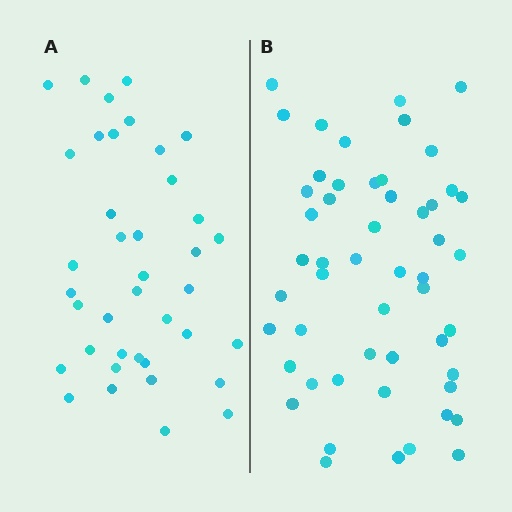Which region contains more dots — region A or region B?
Region B (the right region) has more dots.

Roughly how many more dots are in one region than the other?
Region B has approximately 15 more dots than region A.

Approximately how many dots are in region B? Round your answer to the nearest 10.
About 50 dots. (The exact count is 52, which rounds to 50.)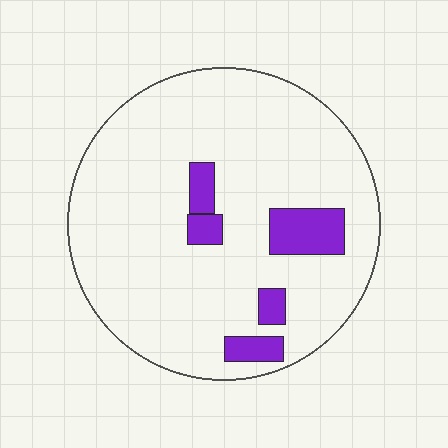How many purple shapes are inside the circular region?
5.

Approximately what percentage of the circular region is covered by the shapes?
Approximately 10%.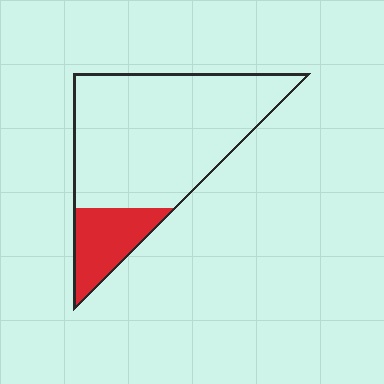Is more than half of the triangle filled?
No.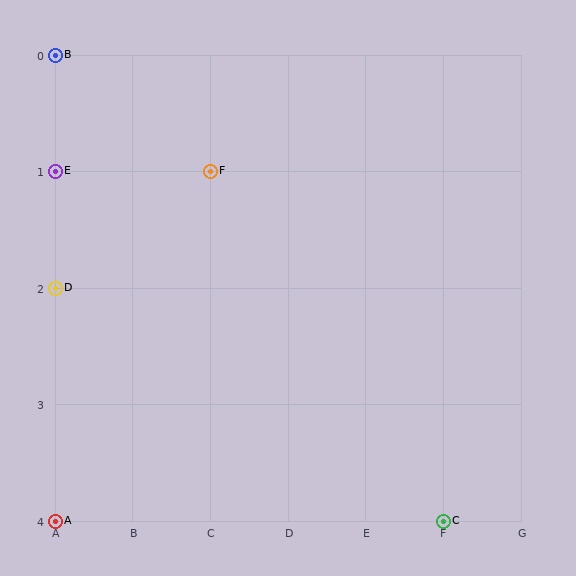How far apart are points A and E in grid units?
Points A and E are 3 rows apart.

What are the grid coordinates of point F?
Point F is at grid coordinates (C, 1).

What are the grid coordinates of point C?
Point C is at grid coordinates (F, 4).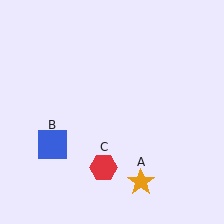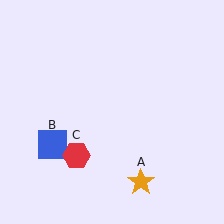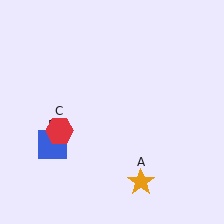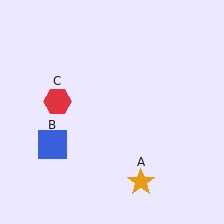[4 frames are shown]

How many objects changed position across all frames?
1 object changed position: red hexagon (object C).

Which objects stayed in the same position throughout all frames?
Orange star (object A) and blue square (object B) remained stationary.